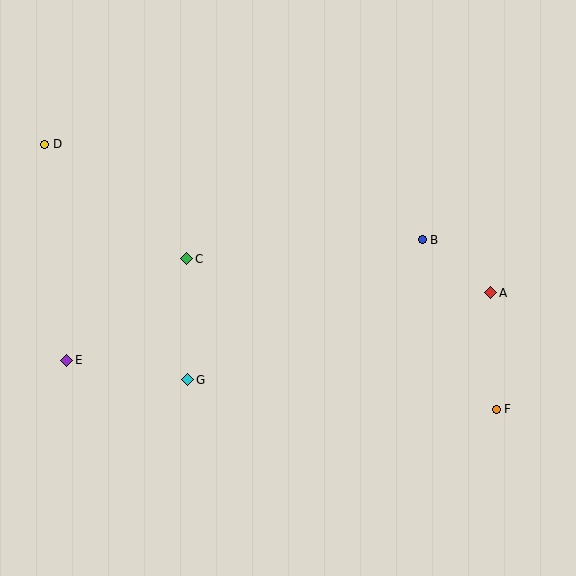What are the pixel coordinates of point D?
Point D is at (45, 144).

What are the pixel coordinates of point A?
Point A is at (491, 293).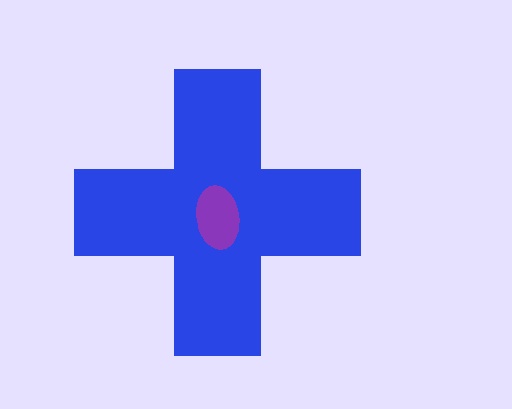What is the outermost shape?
The blue cross.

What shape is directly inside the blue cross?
The purple ellipse.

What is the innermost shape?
The purple ellipse.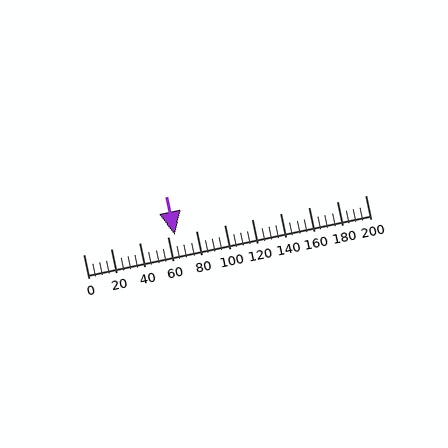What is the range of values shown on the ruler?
The ruler shows values from 0 to 200.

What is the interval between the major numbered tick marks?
The major tick marks are spaced 20 units apart.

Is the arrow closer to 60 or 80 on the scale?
The arrow is closer to 60.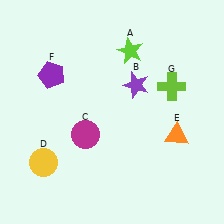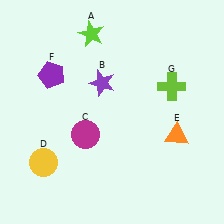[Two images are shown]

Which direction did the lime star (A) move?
The lime star (A) moved left.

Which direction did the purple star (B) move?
The purple star (B) moved left.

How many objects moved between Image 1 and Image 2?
2 objects moved between the two images.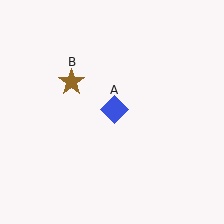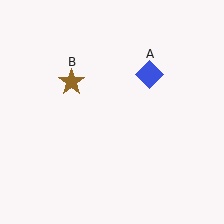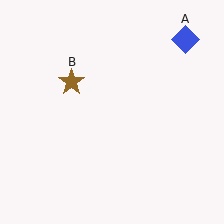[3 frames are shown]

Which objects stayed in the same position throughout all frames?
Brown star (object B) remained stationary.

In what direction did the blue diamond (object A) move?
The blue diamond (object A) moved up and to the right.